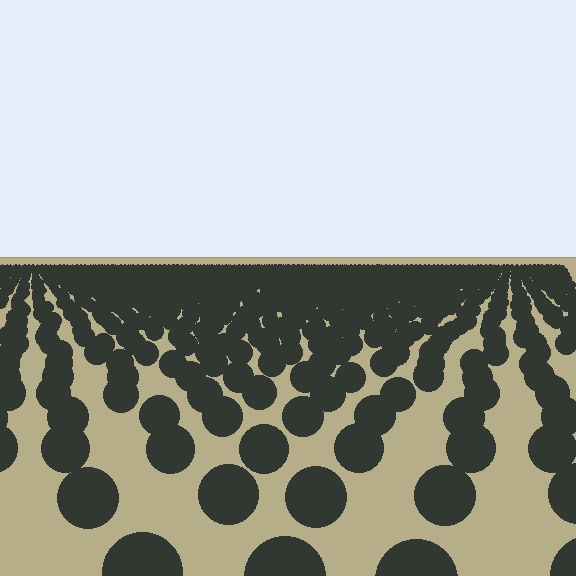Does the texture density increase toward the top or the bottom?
Density increases toward the top.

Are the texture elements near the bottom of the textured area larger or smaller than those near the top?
Larger. Near the bottom, elements are closer to the viewer and appear at a bigger on-screen size.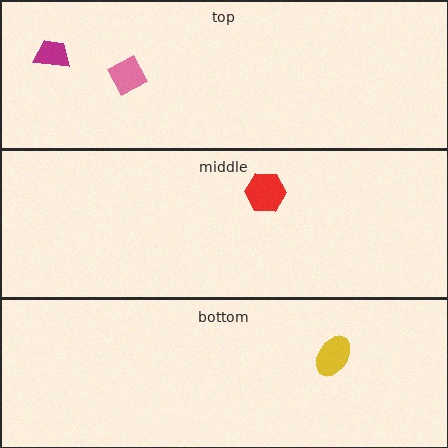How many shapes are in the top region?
2.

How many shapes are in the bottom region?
1.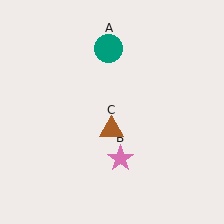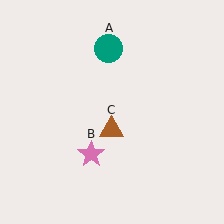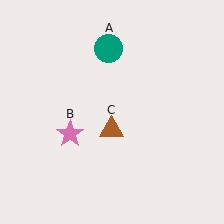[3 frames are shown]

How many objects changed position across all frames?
1 object changed position: pink star (object B).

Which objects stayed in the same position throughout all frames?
Teal circle (object A) and brown triangle (object C) remained stationary.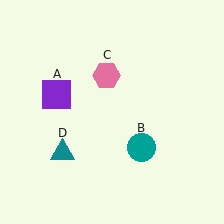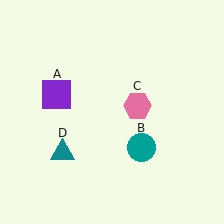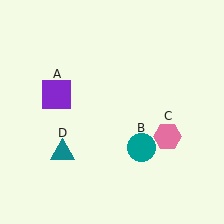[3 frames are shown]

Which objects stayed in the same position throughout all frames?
Purple square (object A) and teal circle (object B) and teal triangle (object D) remained stationary.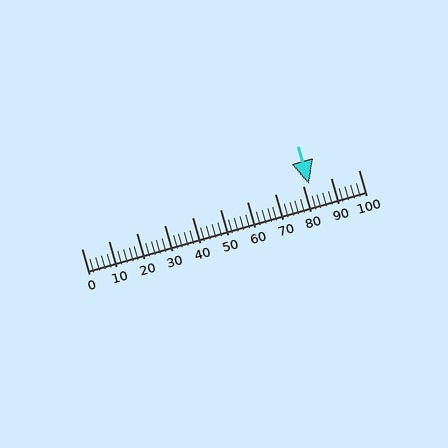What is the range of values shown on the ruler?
The ruler shows values from 0 to 100.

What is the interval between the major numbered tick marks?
The major tick marks are spaced 10 units apart.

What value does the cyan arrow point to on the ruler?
The cyan arrow points to approximately 82.